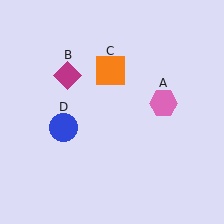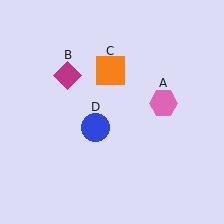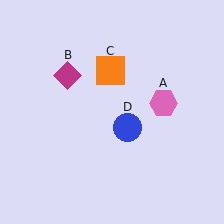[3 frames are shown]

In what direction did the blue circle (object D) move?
The blue circle (object D) moved right.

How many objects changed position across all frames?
1 object changed position: blue circle (object D).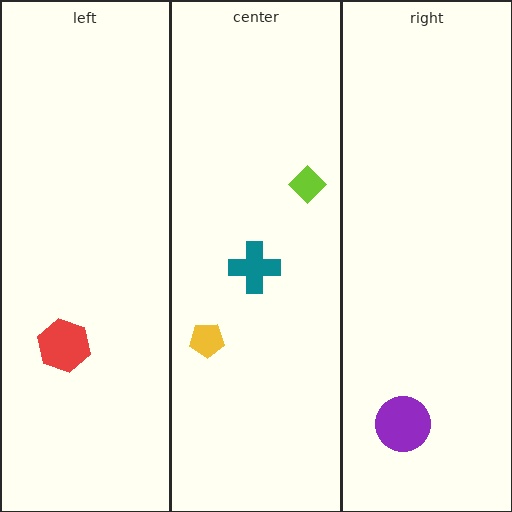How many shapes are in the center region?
3.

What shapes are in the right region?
The purple circle.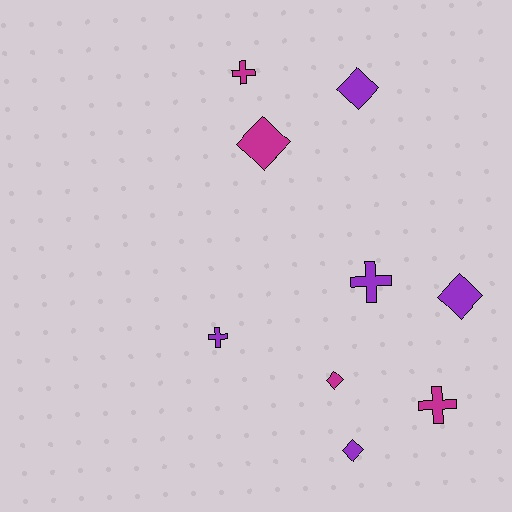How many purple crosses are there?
There are 2 purple crosses.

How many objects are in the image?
There are 9 objects.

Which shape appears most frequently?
Diamond, with 5 objects.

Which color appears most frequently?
Purple, with 5 objects.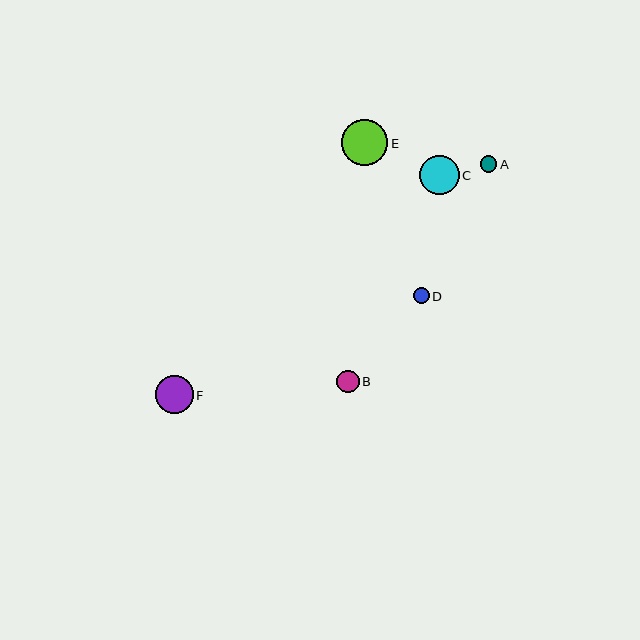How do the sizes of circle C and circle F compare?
Circle C and circle F are approximately the same size.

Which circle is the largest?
Circle E is the largest with a size of approximately 46 pixels.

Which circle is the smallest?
Circle D is the smallest with a size of approximately 16 pixels.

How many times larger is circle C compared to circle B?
Circle C is approximately 1.8 times the size of circle B.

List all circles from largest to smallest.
From largest to smallest: E, C, F, B, A, D.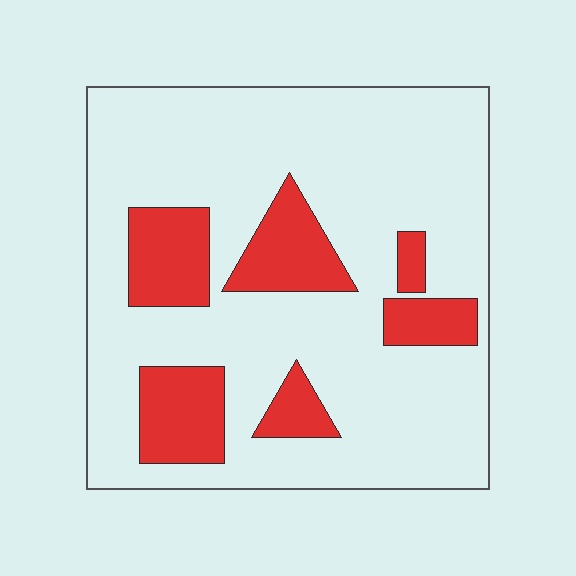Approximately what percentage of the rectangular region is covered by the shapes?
Approximately 20%.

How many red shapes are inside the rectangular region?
6.